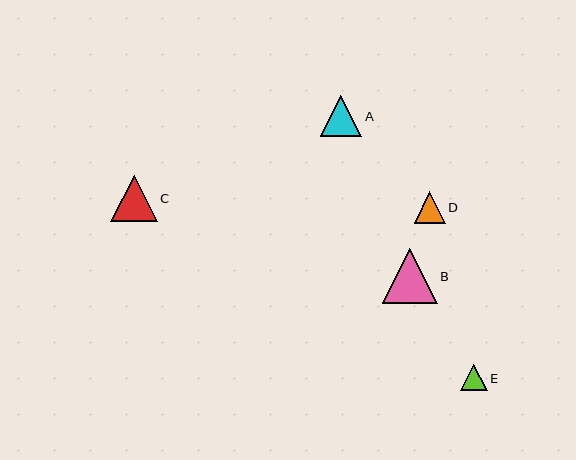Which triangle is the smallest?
Triangle E is the smallest with a size of approximately 27 pixels.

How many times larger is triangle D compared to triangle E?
Triangle D is approximately 1.2 times the size of triangle E.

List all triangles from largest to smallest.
From largest to smallest: B, C, A, D, E.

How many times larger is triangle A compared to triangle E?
Triangle A is approximately 1.6 times the size of triangle E.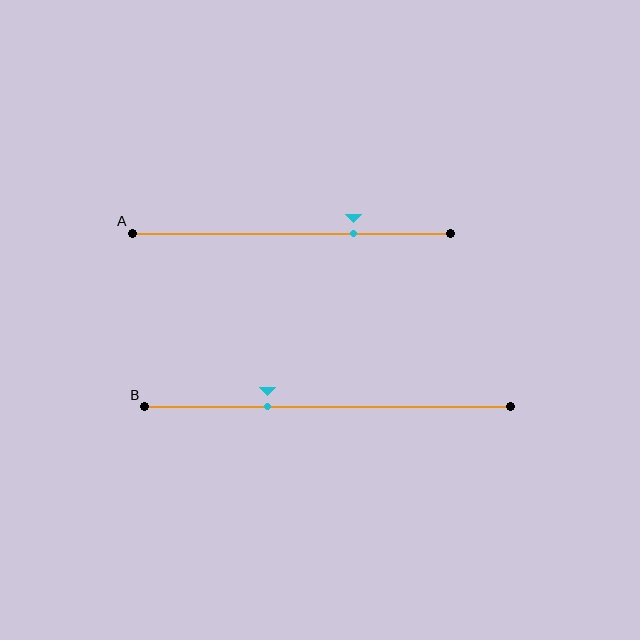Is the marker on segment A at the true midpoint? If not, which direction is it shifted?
No, the marker on segment A is shifted to the right by about 20% of the segment length.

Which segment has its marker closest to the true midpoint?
Segment B has its marker closest to the true midpoint.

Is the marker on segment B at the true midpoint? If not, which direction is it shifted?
No, the marker on segment B is shifted to the left by about 16% of the segment length.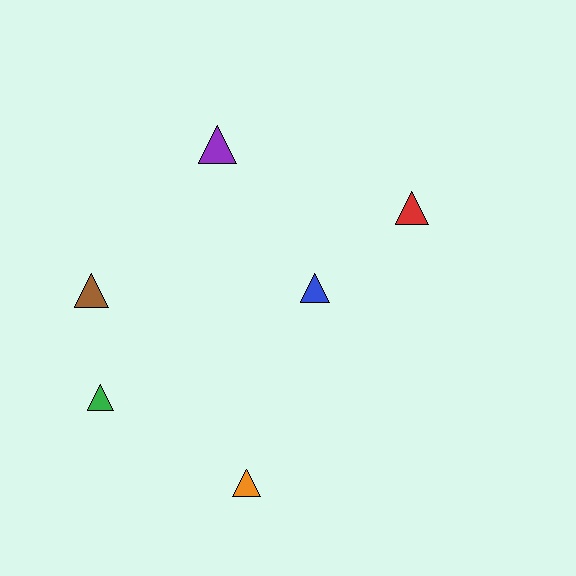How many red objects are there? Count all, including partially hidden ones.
There is 1 red object.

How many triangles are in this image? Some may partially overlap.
There are 6 triangles.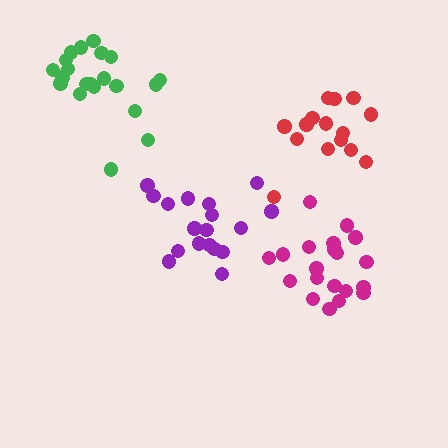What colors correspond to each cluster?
The clusters are colored: green, red, purple, magenta.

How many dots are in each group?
Group 1: 21 dots, Group 2: 15 dots, Group 3: 18 dots, Group 4: 20 dots (74 total).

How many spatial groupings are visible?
There are 4 spatial groupings.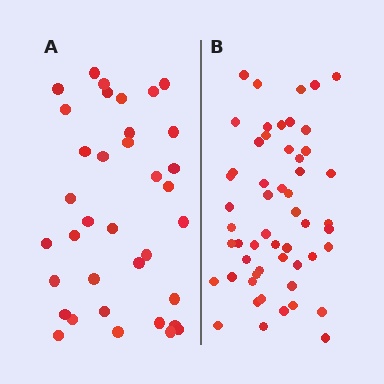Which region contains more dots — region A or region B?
Region B (the right region) has more dots.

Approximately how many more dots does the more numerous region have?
Region B has approximately 20 more dots than region A.